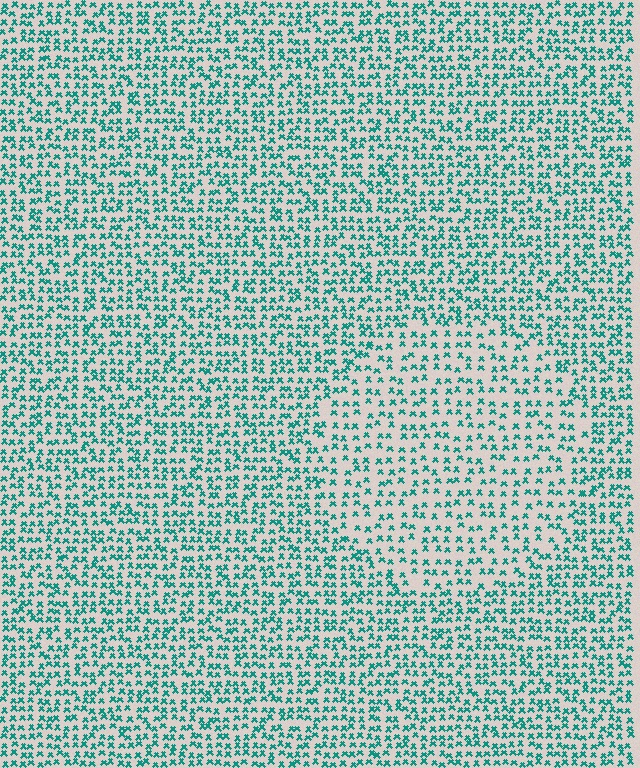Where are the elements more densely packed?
The elements are more densely packed outside the circle boundary.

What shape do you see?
I see a circle.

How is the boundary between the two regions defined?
The boundary is defined by a change in element density (approximately 1.6x ratio). All elements are the same color, size, and shape.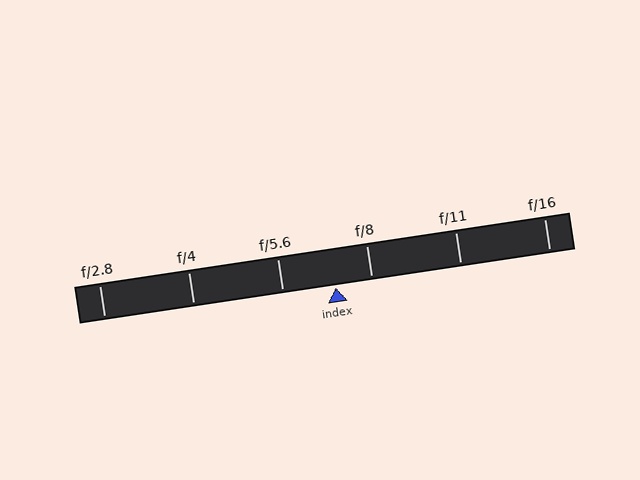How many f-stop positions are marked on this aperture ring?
There are 6 f-stop positions marked.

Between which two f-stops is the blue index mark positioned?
The index mark is between f/5.6 and f/8.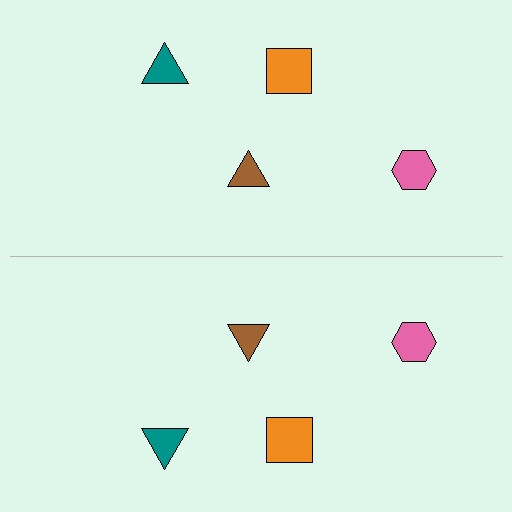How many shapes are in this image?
There are 8 shapes in this image.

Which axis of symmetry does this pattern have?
The pattern has a horizontal axis of symmetry running through the center of the image.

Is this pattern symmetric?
Yes, this pattern has bilateral (reflection) symmetry.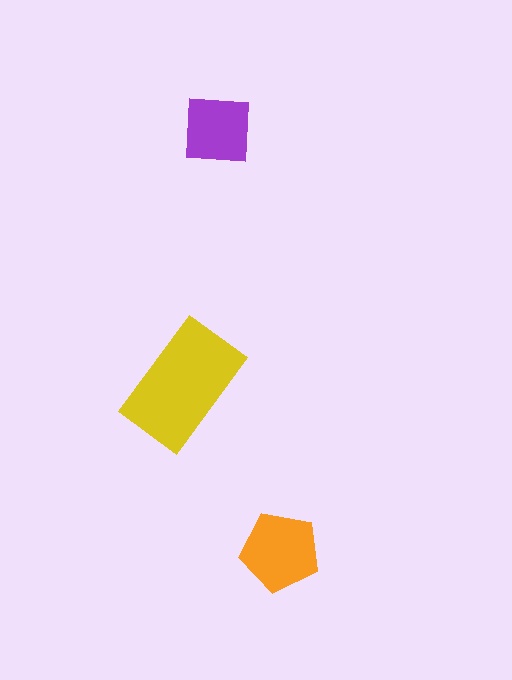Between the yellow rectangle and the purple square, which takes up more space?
The yellow rectangle.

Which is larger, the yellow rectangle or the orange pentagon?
The yellow rectangle.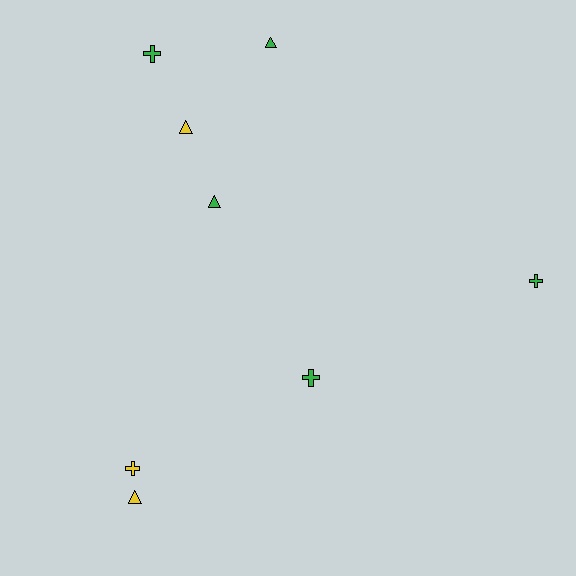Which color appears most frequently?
Green, with 5 objects.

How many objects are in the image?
There are 8 objects.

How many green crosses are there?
There are 3 green crosses.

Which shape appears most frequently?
Triangle, with 4 objects.